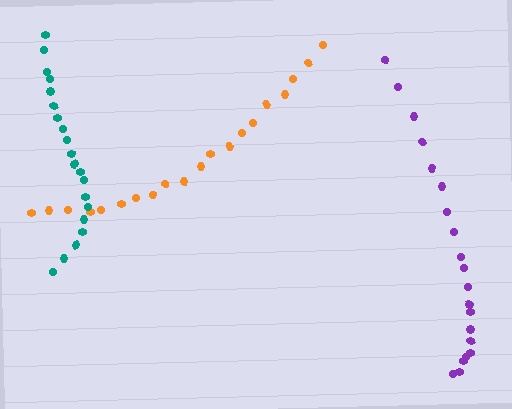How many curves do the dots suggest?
There are 3 distinct paths.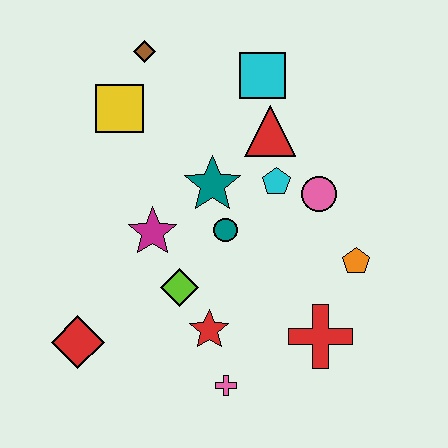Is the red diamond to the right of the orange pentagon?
No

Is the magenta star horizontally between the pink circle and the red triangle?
No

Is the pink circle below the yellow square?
Yes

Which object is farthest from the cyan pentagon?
The red diamond is farthest from the cyan pentagon.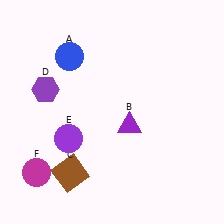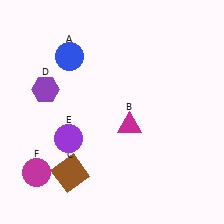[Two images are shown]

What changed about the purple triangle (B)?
In Image 1, B is purple. In Image 2, it changed to magenta.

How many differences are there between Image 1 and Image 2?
There is 1 difference between the two images.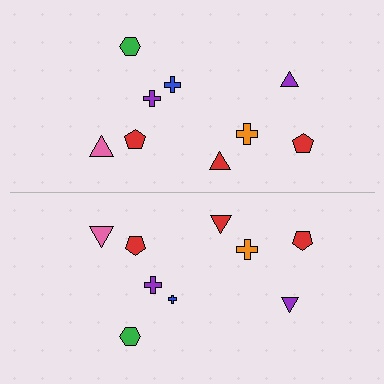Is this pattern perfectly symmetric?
No, the pattern is not perfectly symmetric. The blue cross on the bottom side has a different size than its mirror counterpart.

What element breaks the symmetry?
The blue cross on the bottom side has a different size than its mirror counterpart.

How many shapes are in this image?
There are 18 shapes in this image.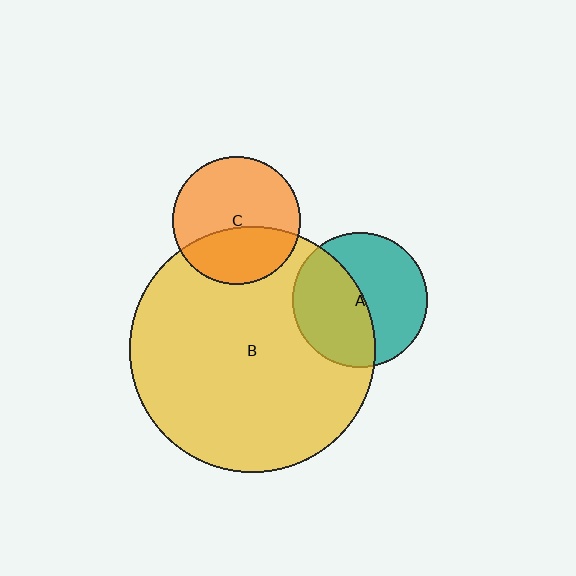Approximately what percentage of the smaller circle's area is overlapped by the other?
Approximately 35%.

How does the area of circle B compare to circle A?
Approximately 3.3 times.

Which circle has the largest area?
Circle B (yellow).